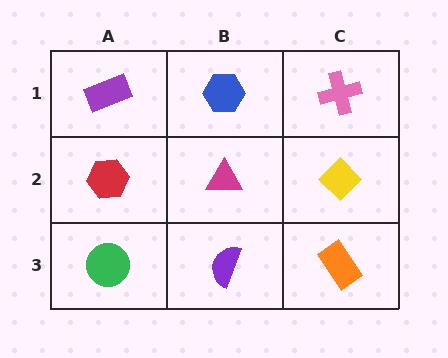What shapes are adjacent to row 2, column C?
A pink cross (row 1, column C), an orange rectangle (row 3, column C), a magenta triangle (row 2, column B).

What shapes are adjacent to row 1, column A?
A red hexagon (row 2, column A), a blue hexagon (row 1, column B).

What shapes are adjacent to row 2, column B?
A blue hexagon (row 1, column B), a purple semicircle (row 3, column B), a red hexagon (row 2, column A), a yellow diamond (row 2, column C).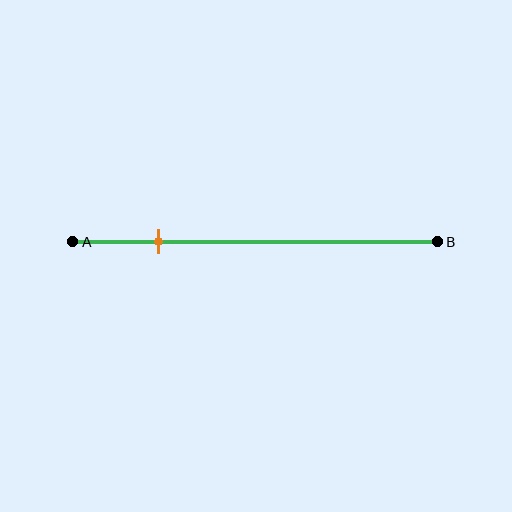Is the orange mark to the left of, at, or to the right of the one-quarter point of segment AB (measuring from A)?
The orange mark is approximately at the one-quarter point of segment AB.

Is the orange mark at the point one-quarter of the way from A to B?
Yes, the mark is approximately at the one-quarter point.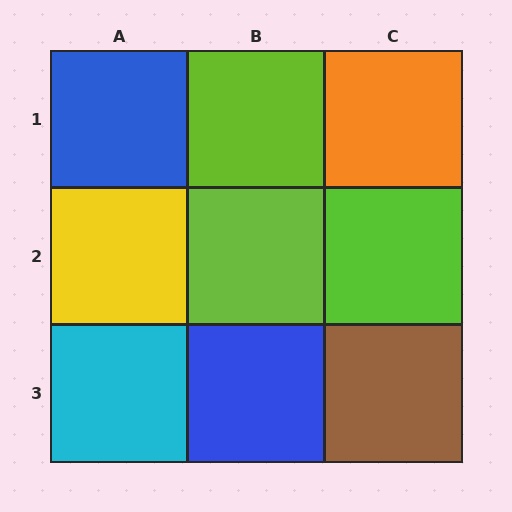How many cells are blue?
2 cells are blue.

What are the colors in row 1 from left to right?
Blue, lime, orange.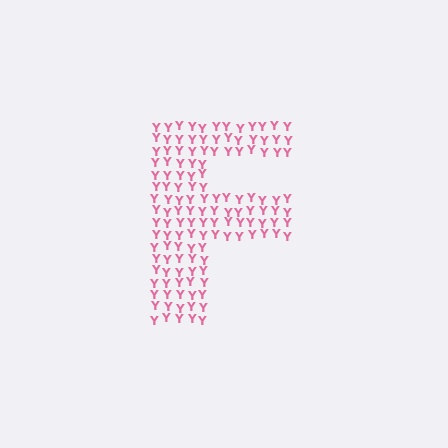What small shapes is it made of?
It is made of small letter Y's.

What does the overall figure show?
The overall figure shows the letter F.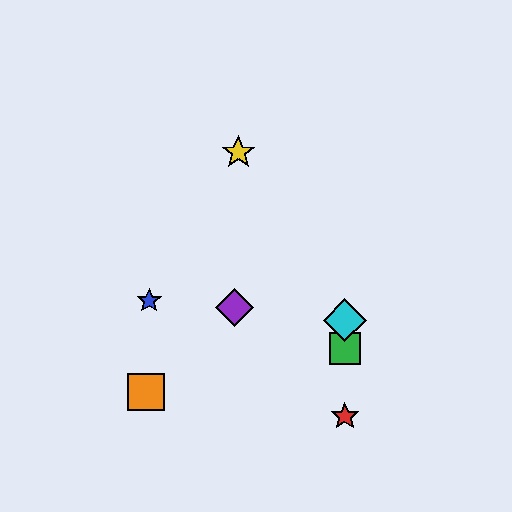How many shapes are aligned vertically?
3 shapes (the red star, the green square, the cyan diamond) are aligned vertically.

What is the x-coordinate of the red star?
The red star is at x≈345.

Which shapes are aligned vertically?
The red star, the green square, the cyan diamond are aligned vertically.